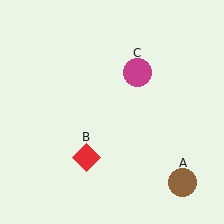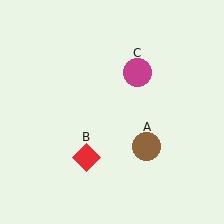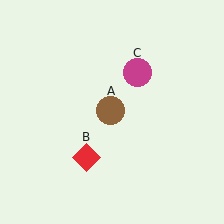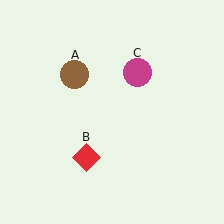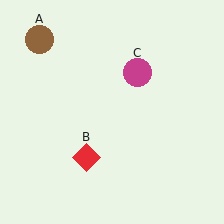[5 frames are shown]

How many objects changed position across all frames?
1 object changed position: brown circle (object A).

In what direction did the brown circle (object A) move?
The brown circle (object A) moved up and to the left.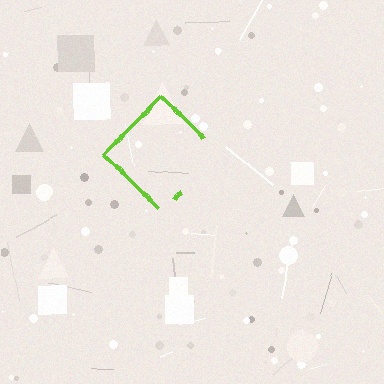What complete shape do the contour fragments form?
The contour fragments form a diamond.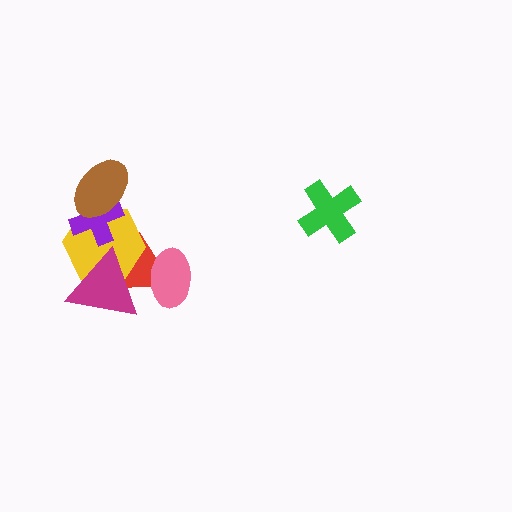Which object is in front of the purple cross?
The brown ellipse is in front of the purple cross.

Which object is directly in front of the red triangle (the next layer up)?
The yellow hexagon is directly in front of the red triangle.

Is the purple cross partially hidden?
Yes, it is partially covered by another shape.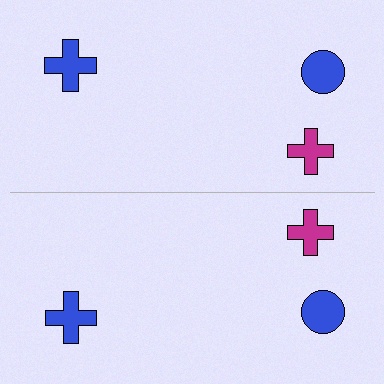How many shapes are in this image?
There are 6 shapes in this image.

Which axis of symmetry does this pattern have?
The pattern has a horizontal axis of symmetry running through the center of the image.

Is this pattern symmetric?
Yes, this pattern has bilateral (reflection) symmetry.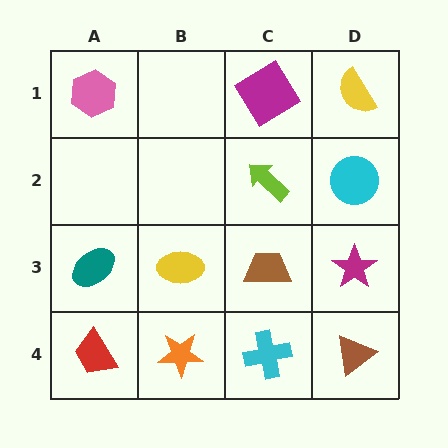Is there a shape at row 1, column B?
No, that cell is empty.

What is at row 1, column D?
A yellow semicircle.